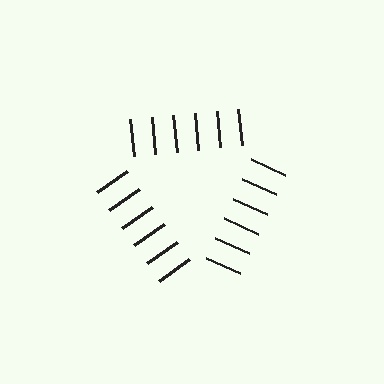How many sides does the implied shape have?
3 sides — the line-ends trace a triangle.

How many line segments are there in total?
18 — 6 along each of the 3 edges.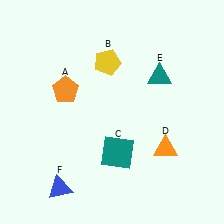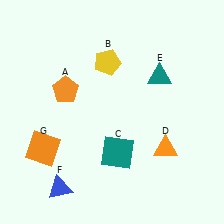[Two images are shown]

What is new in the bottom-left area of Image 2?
An orange square (G) was added in the bottom-left area of Image 2.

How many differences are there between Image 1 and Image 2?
There is 1 difference between the two images.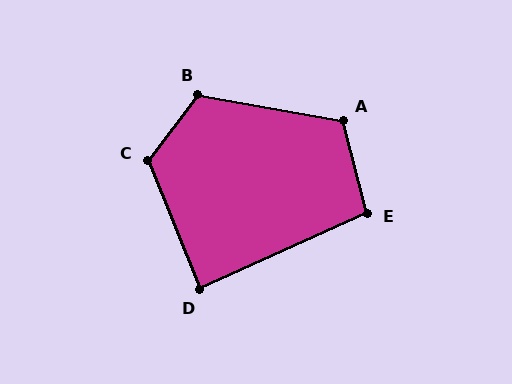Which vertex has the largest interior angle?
C, at approximately 120 degrees.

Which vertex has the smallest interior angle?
D, at approximately 87 degrees.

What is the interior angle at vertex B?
Approximately 118 degrees (obtuse).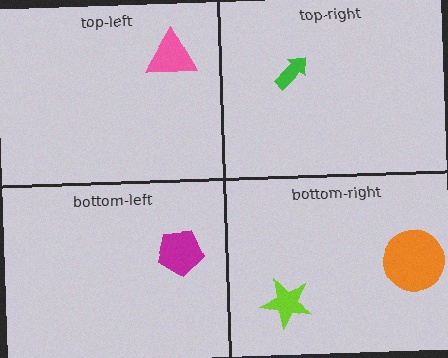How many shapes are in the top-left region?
1.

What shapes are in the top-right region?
The green arrow.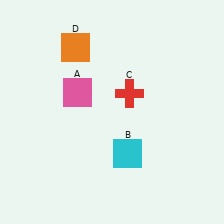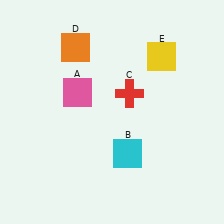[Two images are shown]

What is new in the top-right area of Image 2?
A yellow square (E) was added in the top-right area of Image 2.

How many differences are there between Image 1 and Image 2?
There is 1 difference between the two images.